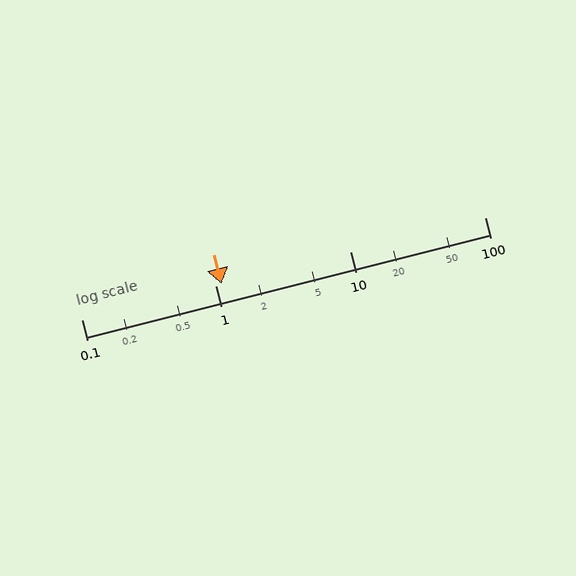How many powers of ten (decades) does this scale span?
The scale spans 3 decades, from 0.1 to 100.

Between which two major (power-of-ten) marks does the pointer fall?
The pointer is between 1 and 10.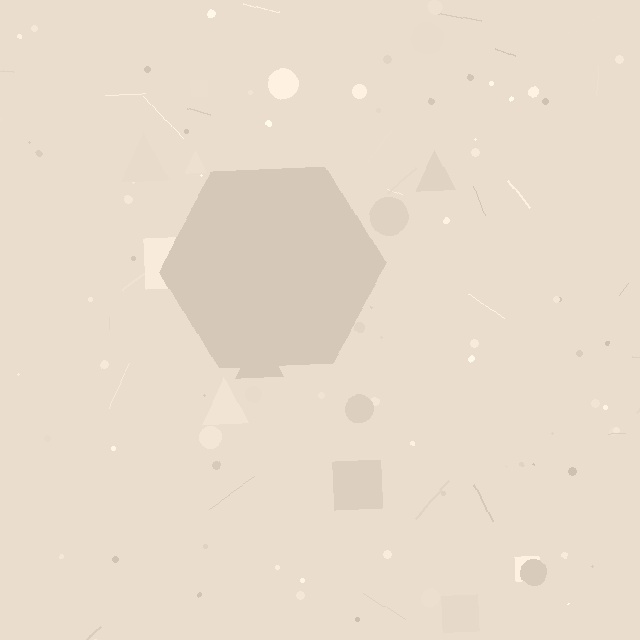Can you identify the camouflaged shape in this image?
The camouflaged shape is a hexagon.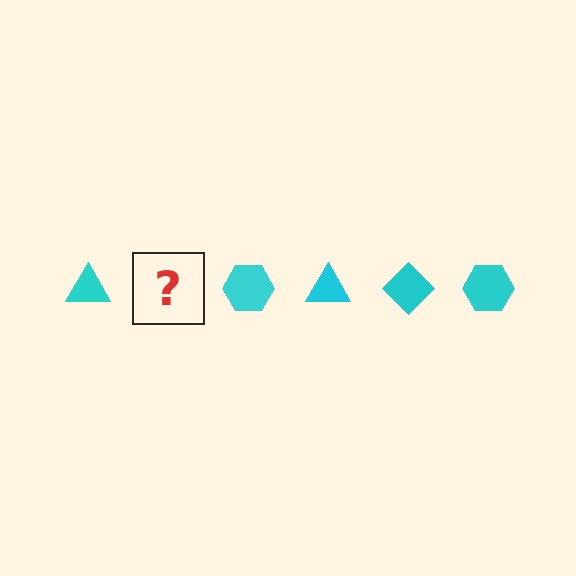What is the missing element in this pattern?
The missing element is a cyan diamond.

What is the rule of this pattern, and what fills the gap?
The rule is that the pattern cycles through triangle, diamond, hexagon shapes in cyan. The gap should be filled with a cyan diamond.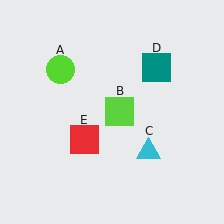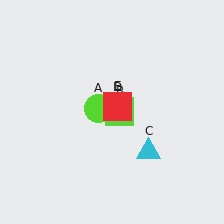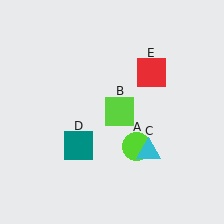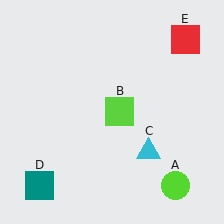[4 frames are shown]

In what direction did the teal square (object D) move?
The teal square (object D) moved down and to the left.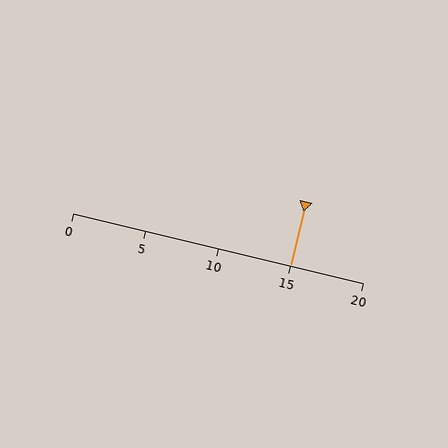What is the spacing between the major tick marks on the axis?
The major ticks are spaced 5 apart.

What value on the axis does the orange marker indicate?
The marker indicates approximately 15.